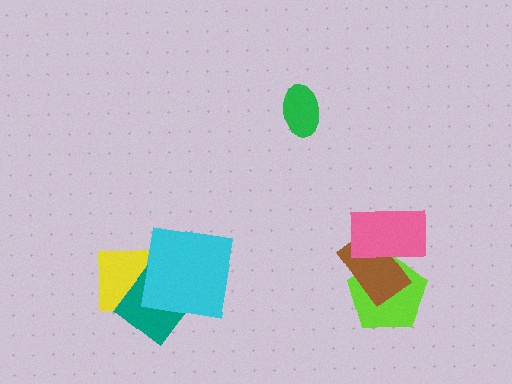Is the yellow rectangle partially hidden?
Yes, it is partially covered by another shape.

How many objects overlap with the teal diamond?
2 objects overlap with the teal diamond.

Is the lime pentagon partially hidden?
Yes, it is partially covered by another shape.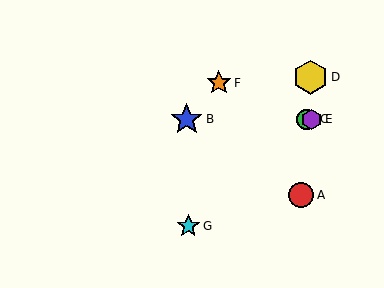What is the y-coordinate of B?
Object B is at y≈119.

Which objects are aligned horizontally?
Objects B, C, E are aligned horizontally.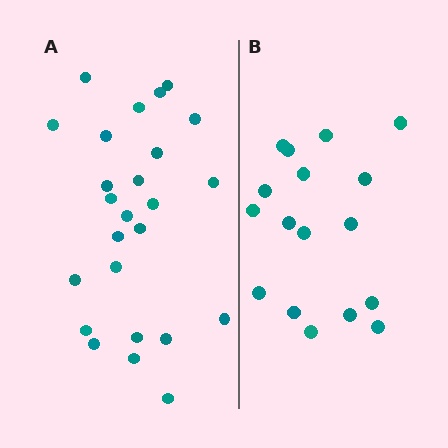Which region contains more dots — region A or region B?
Region A (the left region) has more dots.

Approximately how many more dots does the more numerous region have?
Region A has roughly 8 or so more dots than region B.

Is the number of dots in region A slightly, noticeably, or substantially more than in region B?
Region A has substantially more. The ratio is roughly 1.5 to 1.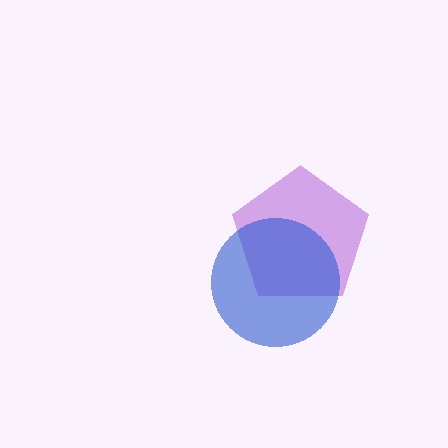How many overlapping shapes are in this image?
There are 2 overlapping shapes in the image.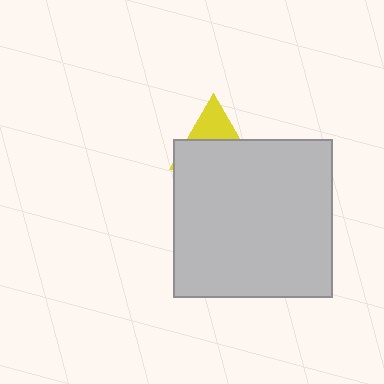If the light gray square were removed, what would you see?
You would see the complete yellow triangle.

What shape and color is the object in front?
The object in front is a light gray square.